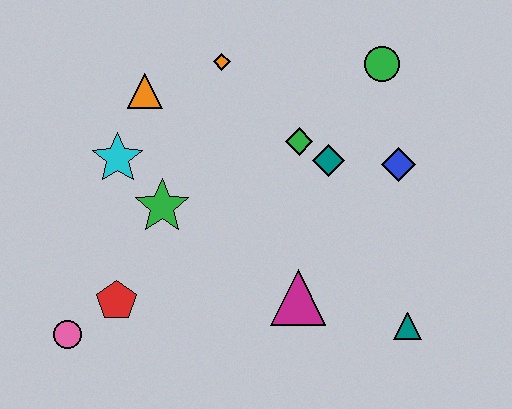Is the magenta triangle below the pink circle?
No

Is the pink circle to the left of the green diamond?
Yes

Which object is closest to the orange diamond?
The orange triangle is closest to the orange diamond.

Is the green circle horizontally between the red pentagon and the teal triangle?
Yes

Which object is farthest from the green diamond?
The pink circle is farthest from the green diamond.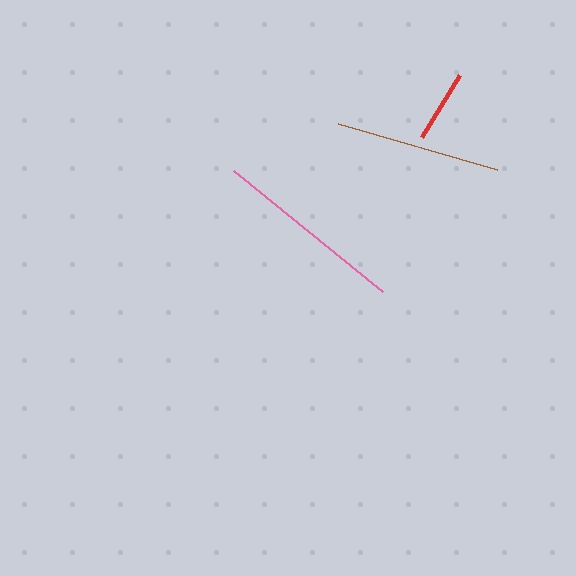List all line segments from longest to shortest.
From longest to shortest: pink, brown, red.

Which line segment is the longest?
The pink line is the longest at approximately 192 pixels.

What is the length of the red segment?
The red segment is approximately 72 pixels long.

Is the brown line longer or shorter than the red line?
The brown line is longer than the red line.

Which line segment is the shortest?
The red line is the shortest at approximately 72 pixels.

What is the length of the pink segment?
The pink segment is approximately 192 pixels long.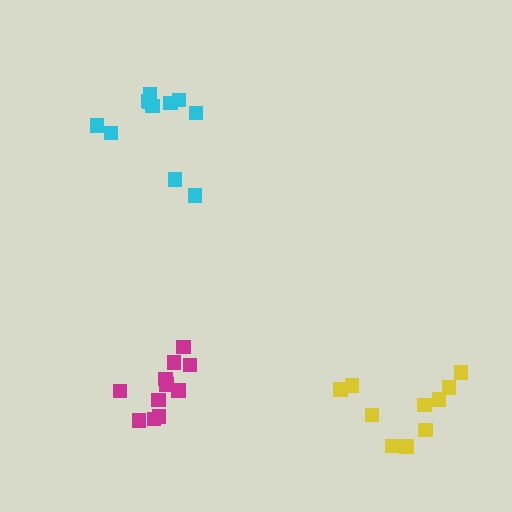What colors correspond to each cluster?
The clusters are colored: cyan, yellow, magenta.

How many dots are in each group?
Group 1: 11 dots, Group 2: 10 dots, Group 3: 11 dots (32 total).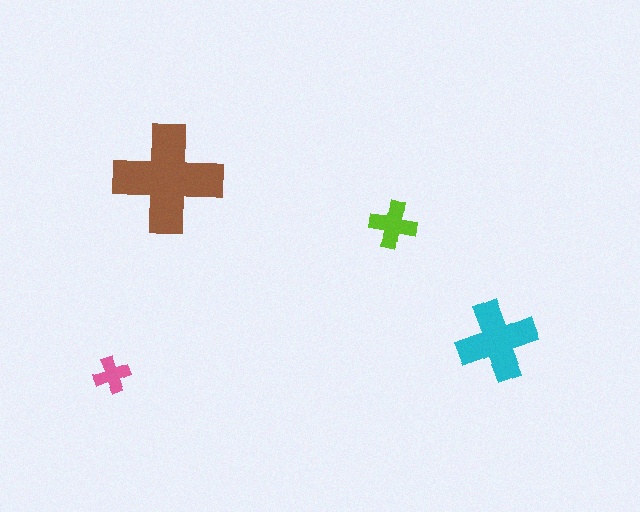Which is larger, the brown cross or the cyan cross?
The brown one.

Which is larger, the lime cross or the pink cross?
The lime one.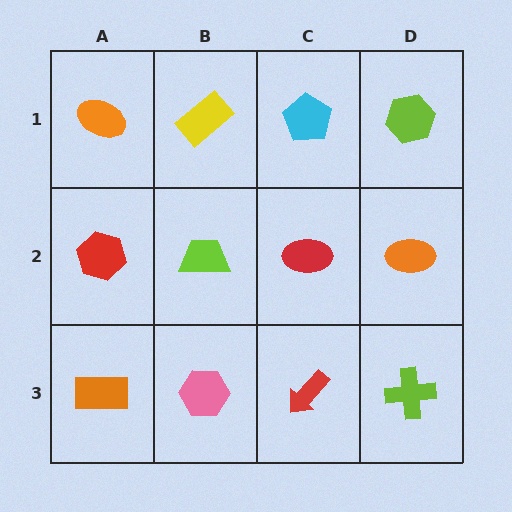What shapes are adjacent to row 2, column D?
A lime hexagon (row 1, column D), a lime cross (row 3, column D), a red ellipse (row 2, column C).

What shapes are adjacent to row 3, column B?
A lime trapezoid (row 2, column B), an orange rectangle (row 3, column A), a red arrow (row 3, column C).